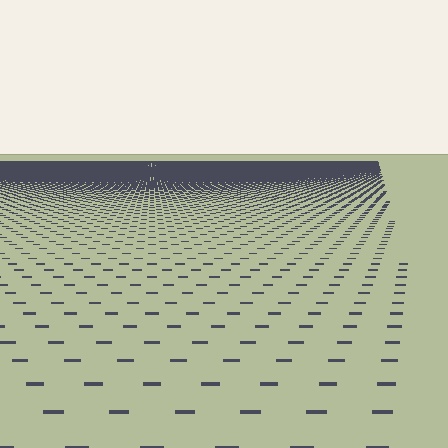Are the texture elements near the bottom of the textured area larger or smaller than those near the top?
Larger. Near the bottom, elements are closer to the viewer and appear at a bigger on-screen size.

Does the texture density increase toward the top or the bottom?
Density increases toward the top.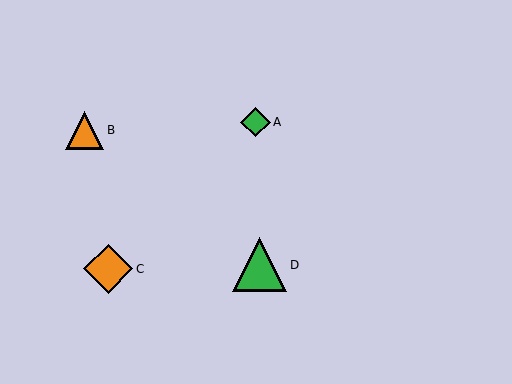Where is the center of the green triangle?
The center of the green triangle is at (260, 265).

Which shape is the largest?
The green triangle (labeled D) is the largest.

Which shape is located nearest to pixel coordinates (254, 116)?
The green diamond (labeled A) at (255, 122) is nearest to that location.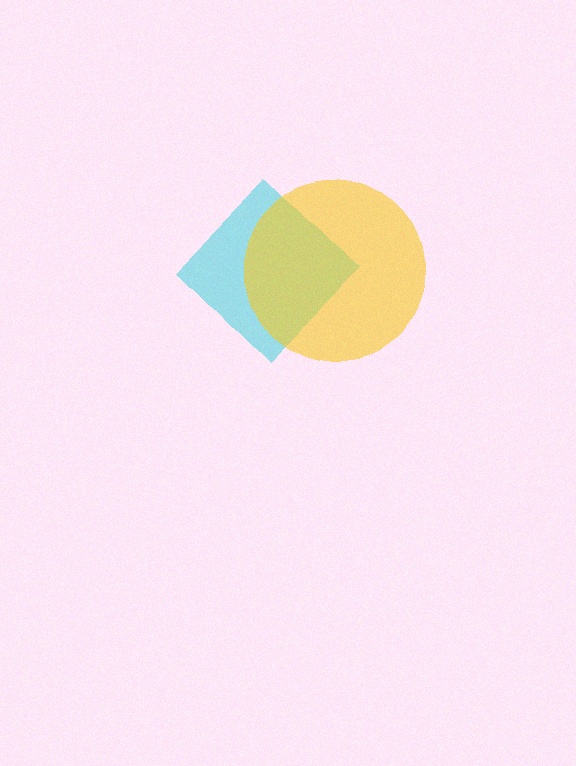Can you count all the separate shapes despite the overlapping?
Yes, there are 2 separate shapes.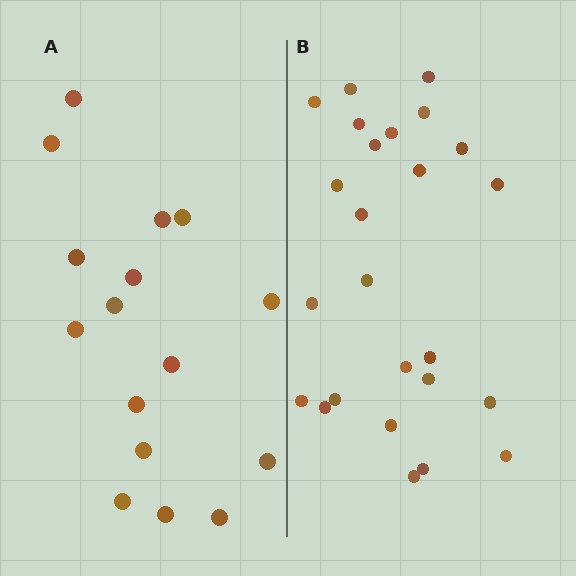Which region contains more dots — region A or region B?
Region B (the right region) has more dots.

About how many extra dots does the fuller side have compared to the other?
Region B has roughly 8 or so more dots than region A.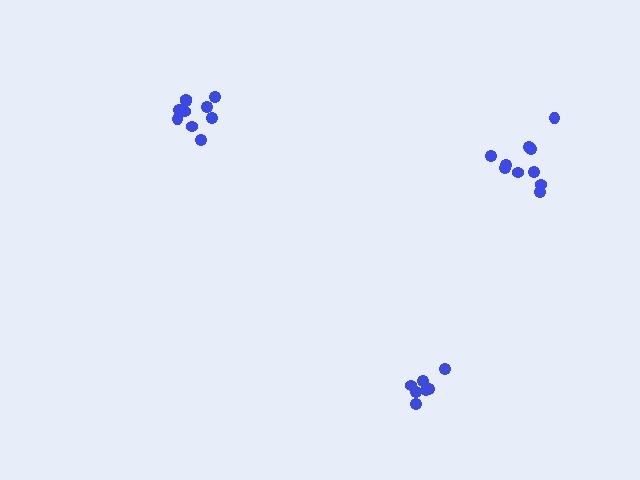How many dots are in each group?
Group 1: 11 dots, Group 2: 7 dots, Group 3: 10 dots (28 total).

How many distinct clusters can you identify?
There are 3 distinct clusters.